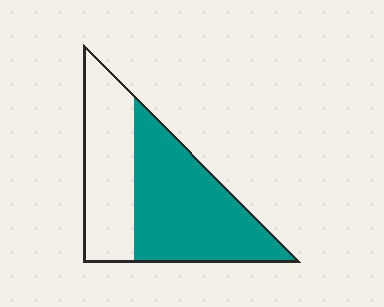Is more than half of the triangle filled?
Yes.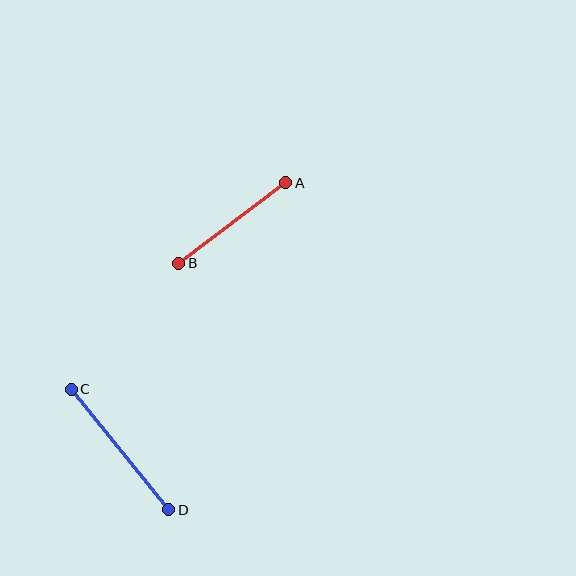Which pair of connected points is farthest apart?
Points C and D are farthest apart.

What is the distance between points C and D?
The distance is approximately 155 pixels.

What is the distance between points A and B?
The distance is approximately 134 pixels.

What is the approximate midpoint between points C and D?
The midpoint is at approximately (120, 449) pixels.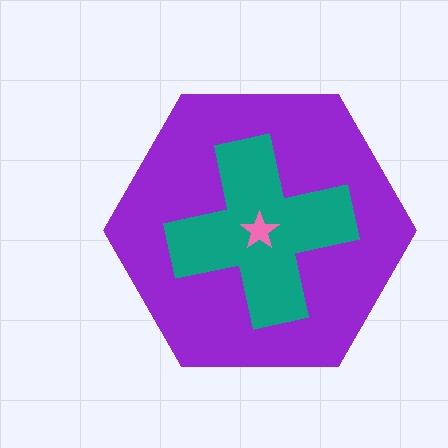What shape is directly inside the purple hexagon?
The teal cross.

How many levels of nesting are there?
3.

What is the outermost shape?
The purple hexagon.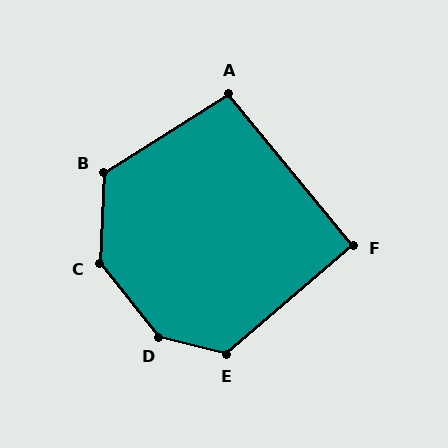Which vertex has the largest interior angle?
D, at approximately 143 degrees.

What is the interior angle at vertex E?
Approximately 125 degrees (obtuse).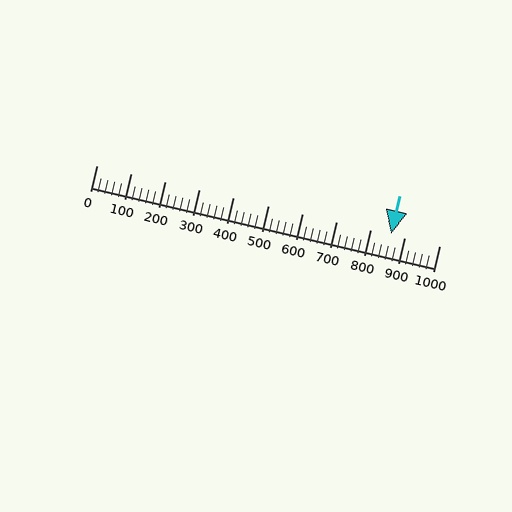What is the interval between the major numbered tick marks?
The major tick marks are spaced 100 units apart.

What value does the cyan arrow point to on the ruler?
The cyan arrow points to approximately 860.